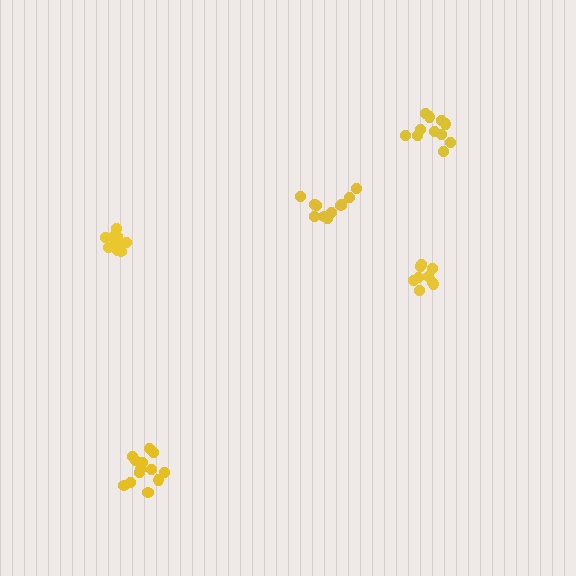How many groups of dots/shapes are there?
There are 5 groups.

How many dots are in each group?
Group 1: 11 dots, Group 2: 9 dots, Group 3: 10 dots, Group 4: 11 dots, Group 5: 13 dots (54 total).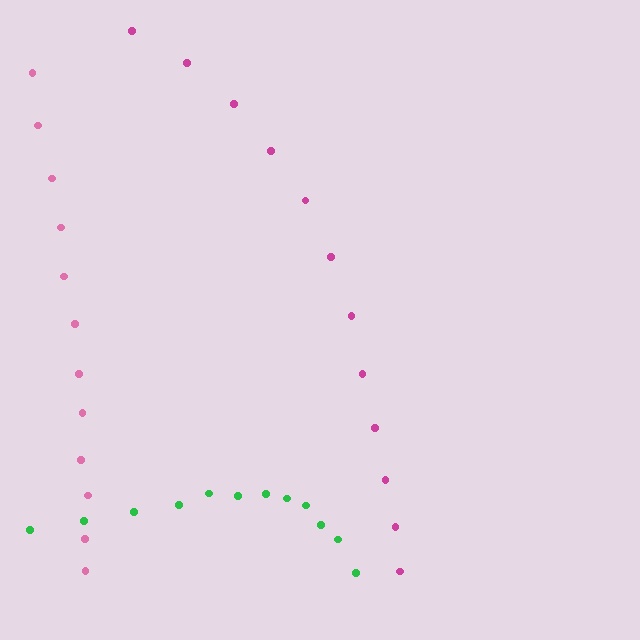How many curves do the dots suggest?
There are 3 distinct paths.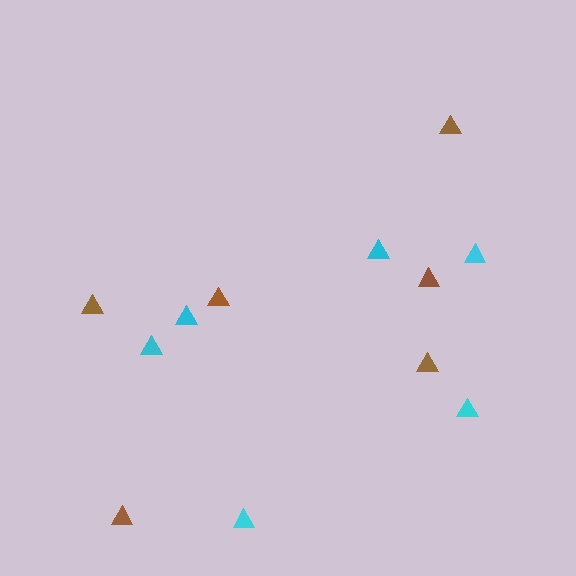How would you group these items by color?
There are 2 groups: one group of cyan triangles (6) and one group of brown triangles (6).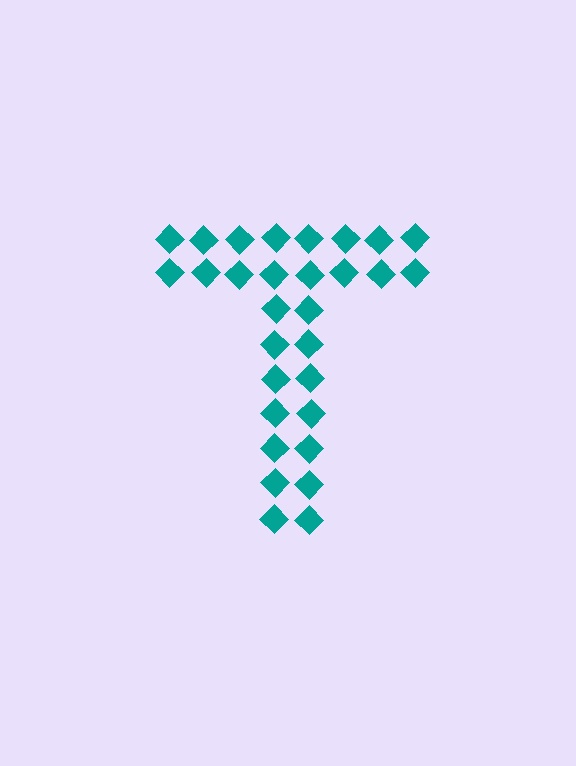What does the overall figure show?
The overall figure shows the letter T.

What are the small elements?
The small elements are diamonds.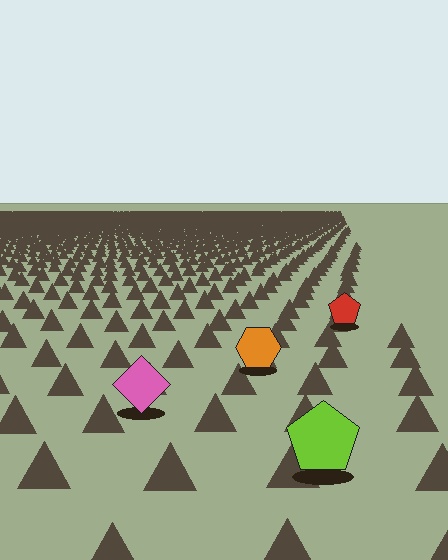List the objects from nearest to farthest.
From nearest to farthest: the lime pentagon, the pink diamond, the orange hexagon, the red pentagon.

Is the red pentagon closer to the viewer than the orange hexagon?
No. The orange hexagon is closer — you can tell from the texture gradient: the ground texture is coarser near it.